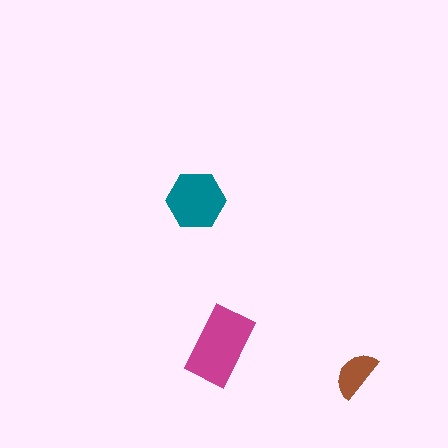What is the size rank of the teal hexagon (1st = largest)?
2nd.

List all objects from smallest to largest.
The brown semicircle, the teal hexagon, the magenta rectangle.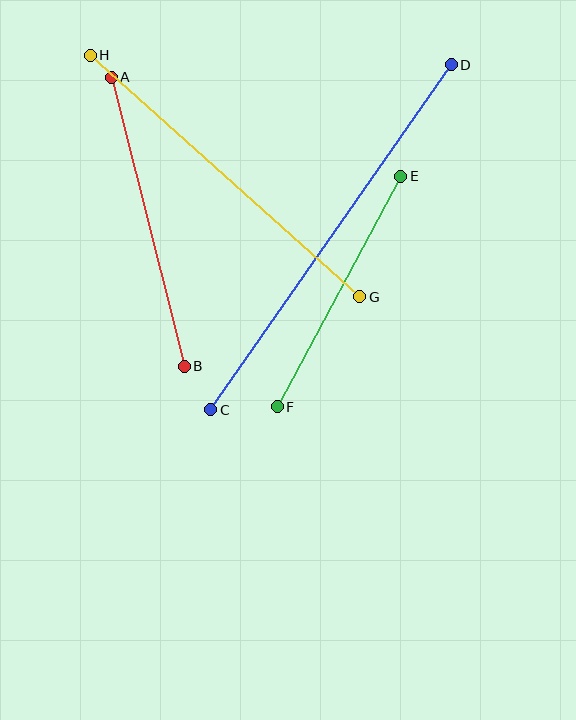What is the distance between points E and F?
The distance is approximately 261 pixels.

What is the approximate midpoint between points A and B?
The midpoint is at approximately (148, 222) pixels.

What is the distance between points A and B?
The distance is approximately 298 pixels.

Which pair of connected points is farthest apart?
Points C and D are farthest apart.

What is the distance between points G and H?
The distance is approximately 362 pixels.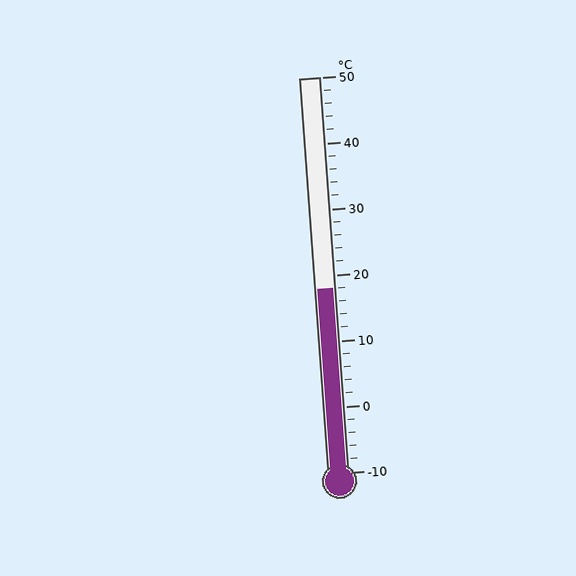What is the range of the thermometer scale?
The thermometer scale ranges from -10°C to 50°C.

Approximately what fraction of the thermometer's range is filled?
The thermometer is filled to approximately 45% of its range.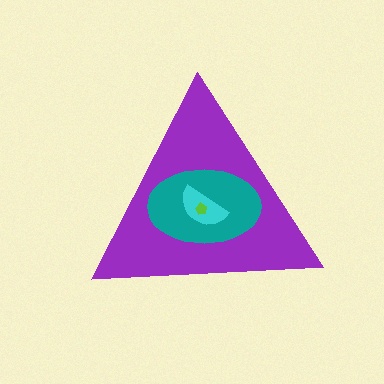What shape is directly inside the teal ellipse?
The cyan semicircle.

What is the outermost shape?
The purple triangle.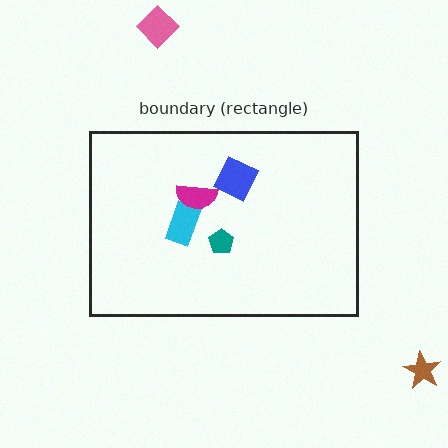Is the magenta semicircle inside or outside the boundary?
Inside.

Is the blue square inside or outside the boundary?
Inside.